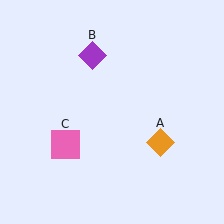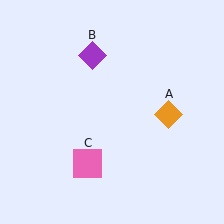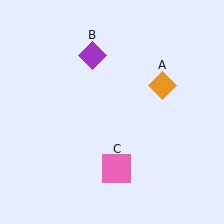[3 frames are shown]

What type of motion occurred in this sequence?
The orange diamond (object A), pink square (object C) rotated counterclockwise around the center of the scene.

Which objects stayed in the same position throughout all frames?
Purple diamond (object B) remained stationary.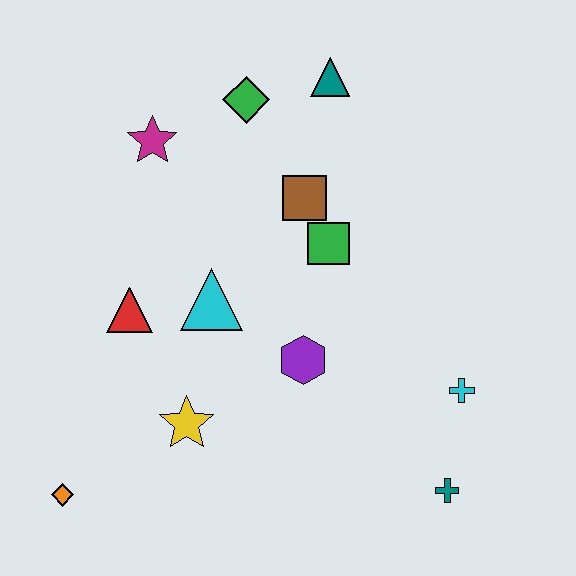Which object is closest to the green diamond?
The teal triangle is closest to the green diamond.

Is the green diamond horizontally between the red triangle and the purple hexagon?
Yes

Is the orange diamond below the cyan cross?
Yes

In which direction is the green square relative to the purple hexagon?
The green square is above the purple hexagon.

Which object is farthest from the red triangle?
The teal cross is farthest from the red triangle.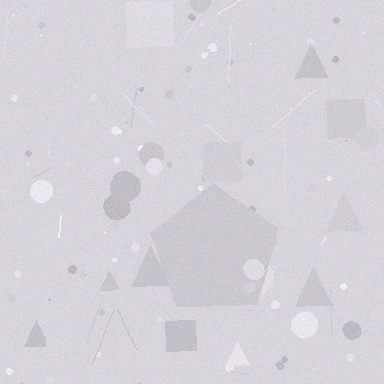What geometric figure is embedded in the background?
A pentagon is embedded in the background.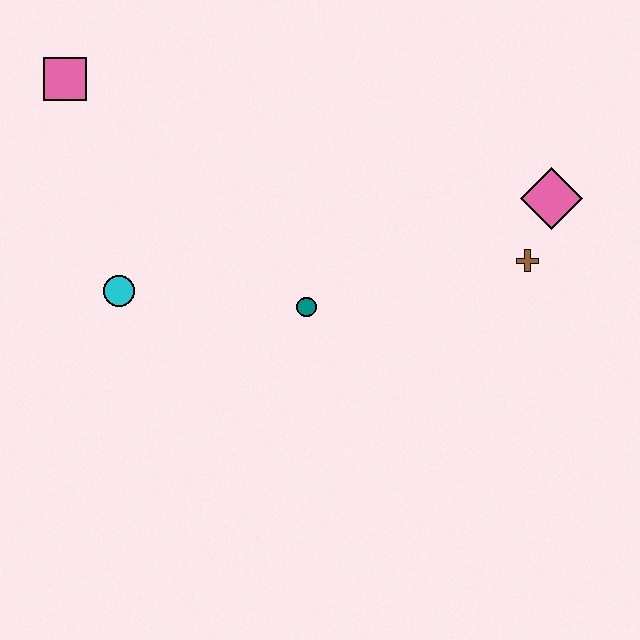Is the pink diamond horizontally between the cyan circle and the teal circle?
No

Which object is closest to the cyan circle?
The teal circle is closest to the cyan circle.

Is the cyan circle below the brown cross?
Yes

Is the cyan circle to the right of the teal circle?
No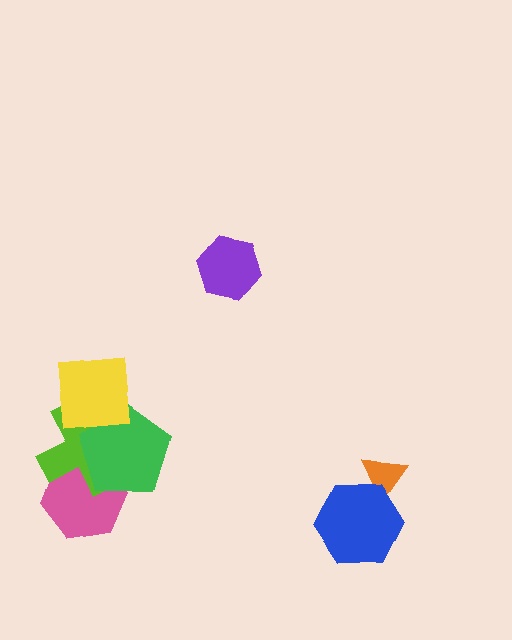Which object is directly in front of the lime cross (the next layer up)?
The green pentagon is directly in front of the lime cross.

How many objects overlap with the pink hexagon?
2 objects overlap with the pink hexagon.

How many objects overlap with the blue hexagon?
1 object overlaps with the blue hexagon.